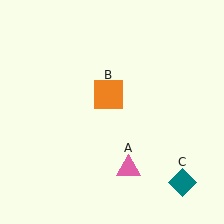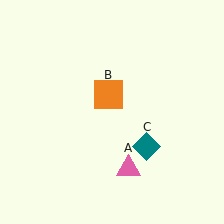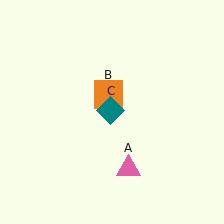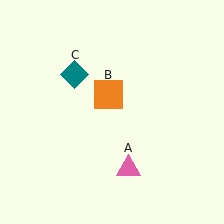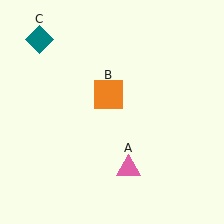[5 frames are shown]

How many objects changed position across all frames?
1 object changed position: teal diamond (object C).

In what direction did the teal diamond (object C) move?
The teal diamond (object C) moved up and to the left.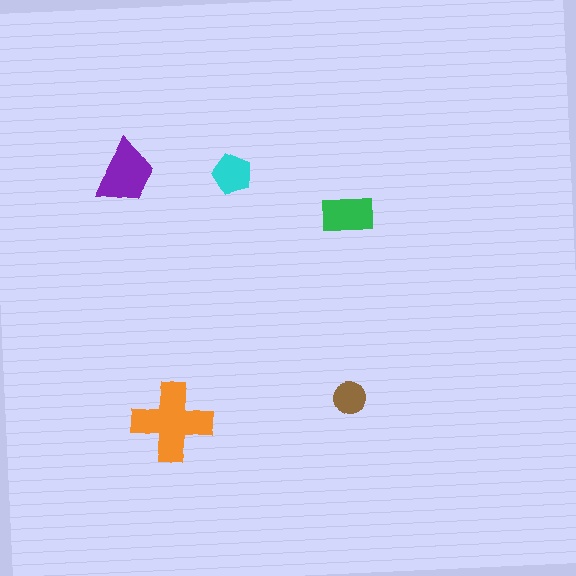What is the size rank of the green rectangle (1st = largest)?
3rd.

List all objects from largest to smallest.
The orange cross, the purple trapezoid, the green rectangle, the cyan pentagon, the brown circle.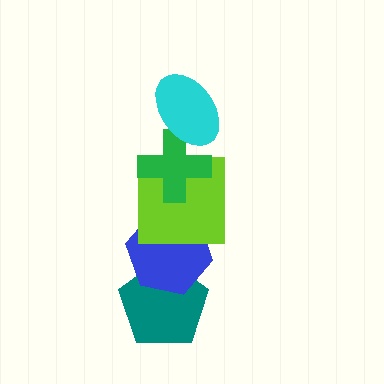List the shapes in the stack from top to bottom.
From top to bottom: the cyan ellipse, the green cross, the lime square, the blue hexagon, the teal pentagon.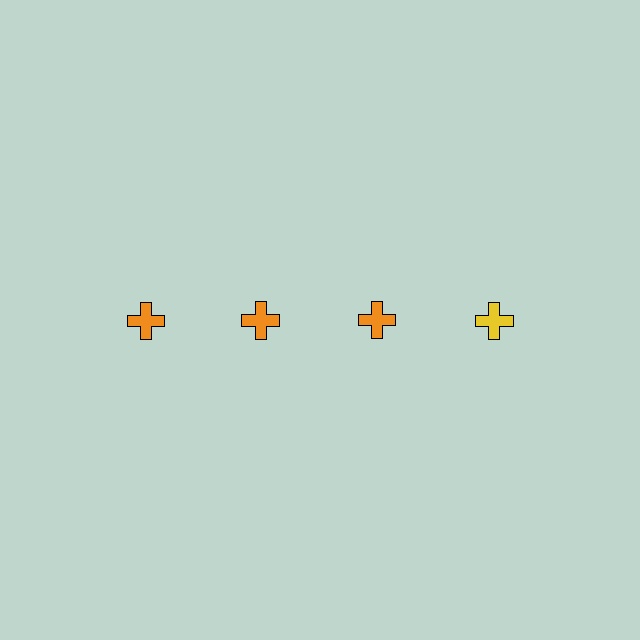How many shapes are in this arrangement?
There are 4 shapes arranged in a grid pattern.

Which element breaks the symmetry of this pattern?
The yellow cross in the top row, second from right column breaks the symmetry. All other shapes are orange crosses.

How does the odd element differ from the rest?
It has a different color: yellow instead of orange.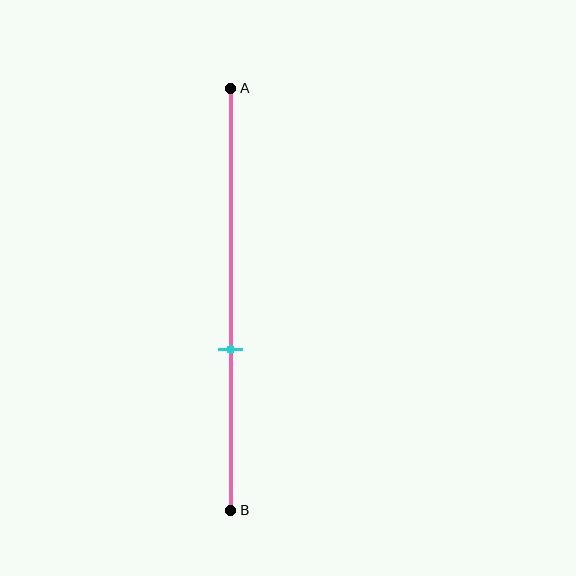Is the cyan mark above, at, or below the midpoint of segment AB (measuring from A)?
The cyan mark is below the midpoint of segment AB.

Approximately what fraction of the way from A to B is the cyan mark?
The cyan mark is approximately 60% of the way from A to B.